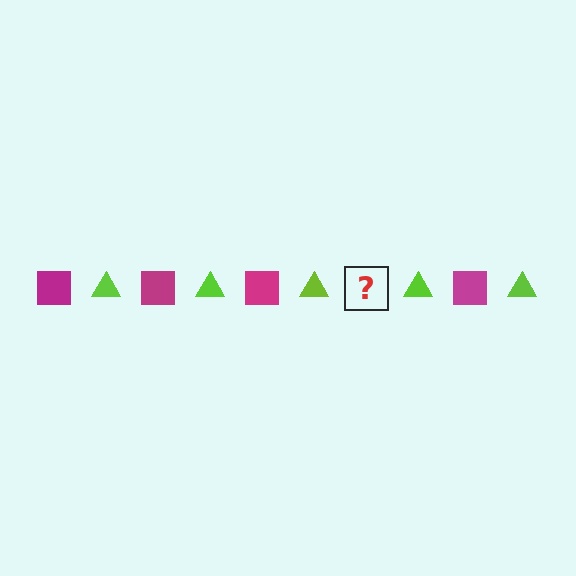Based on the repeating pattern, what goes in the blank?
The blank should be a magenta square.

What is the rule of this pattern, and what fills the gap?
The rule is that the pattern alternates between magenta square and lime triangle. The gap should be filled with a magenta square.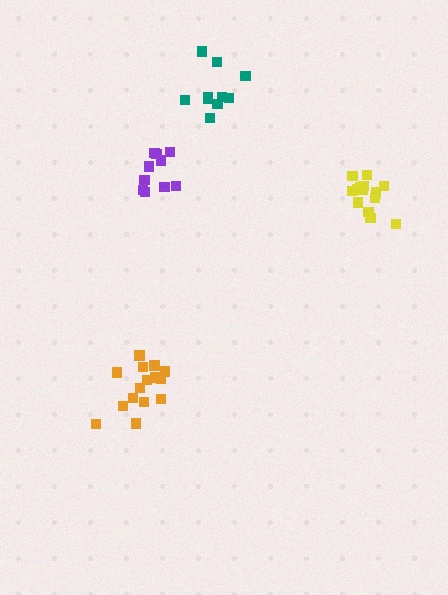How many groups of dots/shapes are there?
There are 4 groups.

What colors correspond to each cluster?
The clusters are colored: orange, teal, yellow, purple.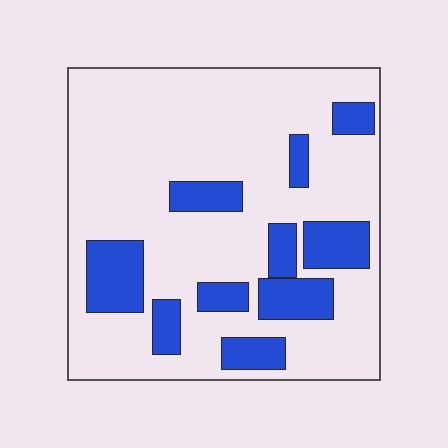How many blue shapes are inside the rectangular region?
10.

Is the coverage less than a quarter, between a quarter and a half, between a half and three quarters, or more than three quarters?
Less than a quarter.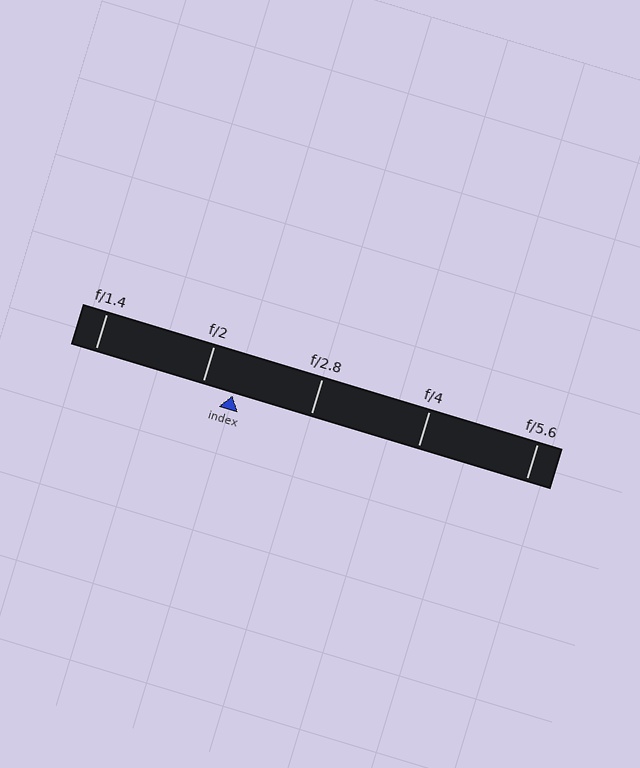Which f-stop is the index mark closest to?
The index mark is closest to f/2.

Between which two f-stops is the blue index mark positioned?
The index mark is between f/2 and f/2.8.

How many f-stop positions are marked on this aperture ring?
There are 5 f-stop positions marked.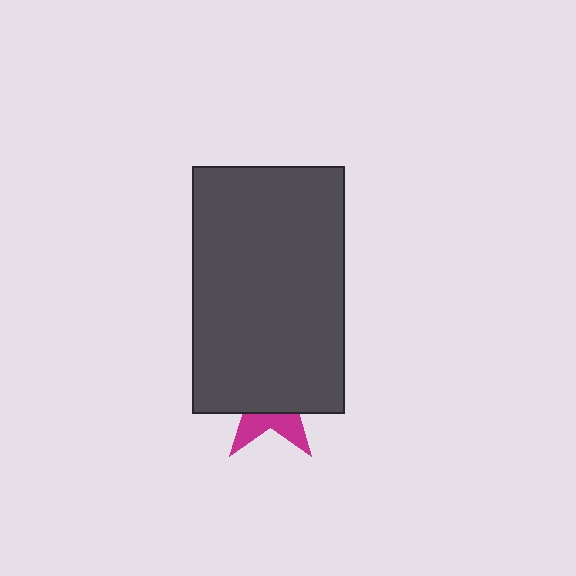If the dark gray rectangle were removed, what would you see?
You would see the complete magenta star.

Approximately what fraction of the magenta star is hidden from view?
Roughly 69% of the magenta star is hidden behind the dark gray rectangle.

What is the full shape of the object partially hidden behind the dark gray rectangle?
The partially hidden object is a magenta star.